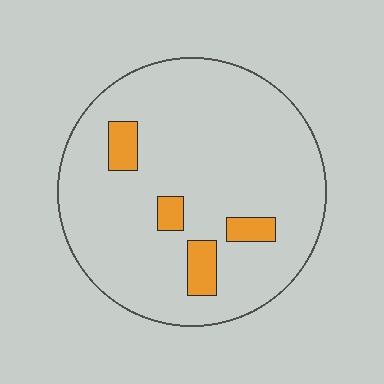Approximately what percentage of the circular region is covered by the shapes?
Approximately 10%.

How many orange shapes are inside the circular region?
4.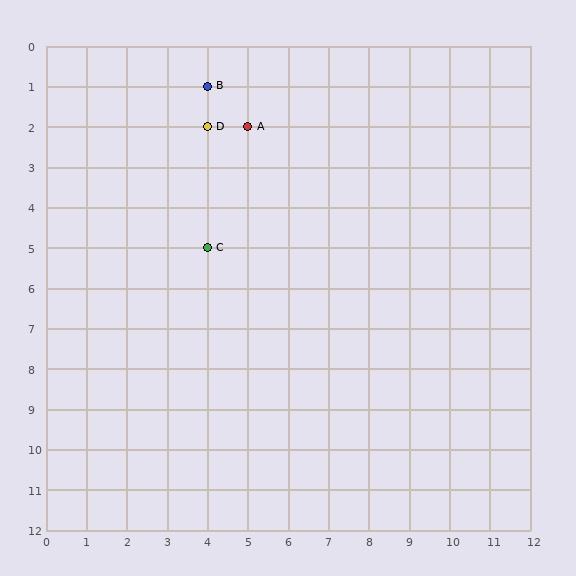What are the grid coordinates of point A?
Point A is at grid coordinates (5, 2).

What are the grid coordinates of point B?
Point B is at grid coordinates (4, 1).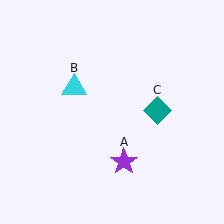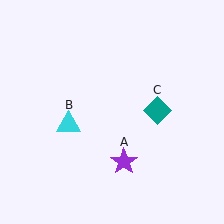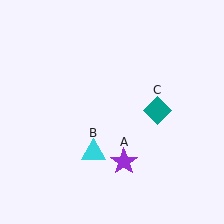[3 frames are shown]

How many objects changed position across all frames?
1 object changed position: cyan triangle (object B).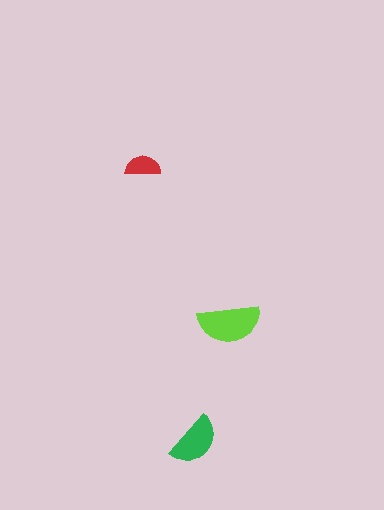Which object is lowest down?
The green semicircle is bottommost.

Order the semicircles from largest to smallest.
the lime one, the green one, the red one.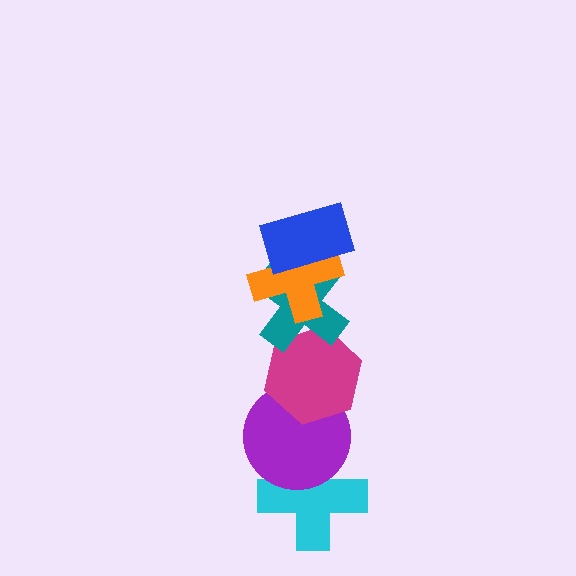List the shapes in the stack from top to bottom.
From top to bottom: the blue rectangle, the orange cross, the teal cross, the magenta hexagon, the purple circle, the cyan cross.